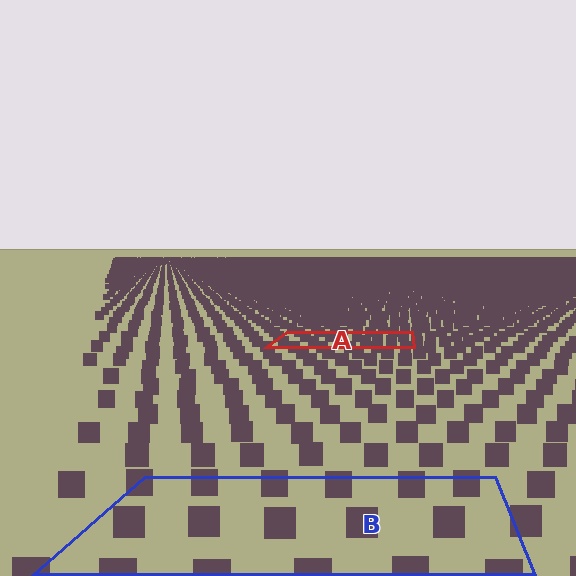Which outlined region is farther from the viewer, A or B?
Region A is farther from the viewer — the texture elements inside it appear smaller and more densely packed.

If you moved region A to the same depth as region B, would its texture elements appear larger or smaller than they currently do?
They would appear larger. At a closer depth, the same texture elements are projected at a bigger on-screen size.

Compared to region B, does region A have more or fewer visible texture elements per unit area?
Region A has more texture elements per unit area — they are packed more densely because it is farther away.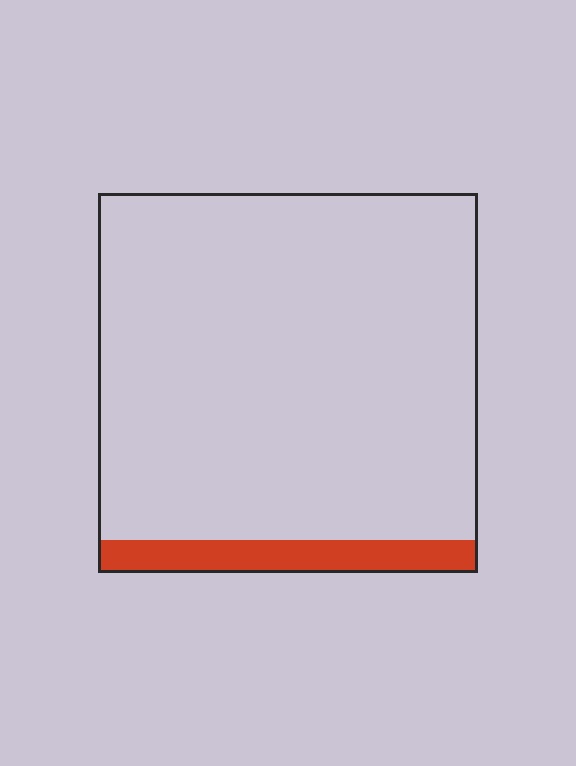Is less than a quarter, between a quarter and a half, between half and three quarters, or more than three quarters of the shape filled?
Less than a quarter.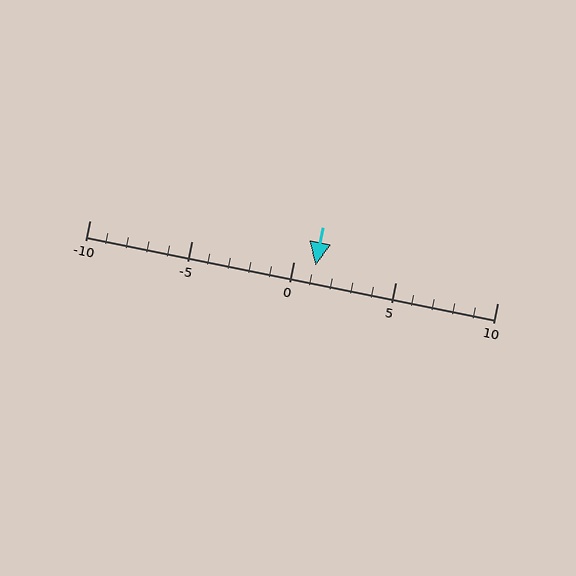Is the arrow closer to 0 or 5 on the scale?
The arrow is closer to 0.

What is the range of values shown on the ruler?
The ruler shows values from -10 to 10.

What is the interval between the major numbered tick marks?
The major tick marks are spaced 5 units apart.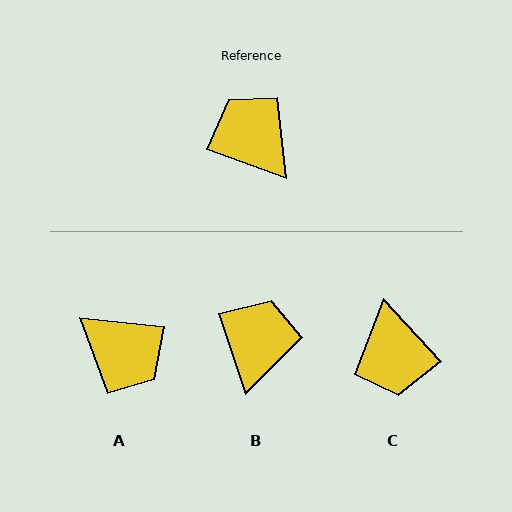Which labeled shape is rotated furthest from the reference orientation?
A, about 166 degrees away.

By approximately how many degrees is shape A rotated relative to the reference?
Approximately 166 degrees clockwise.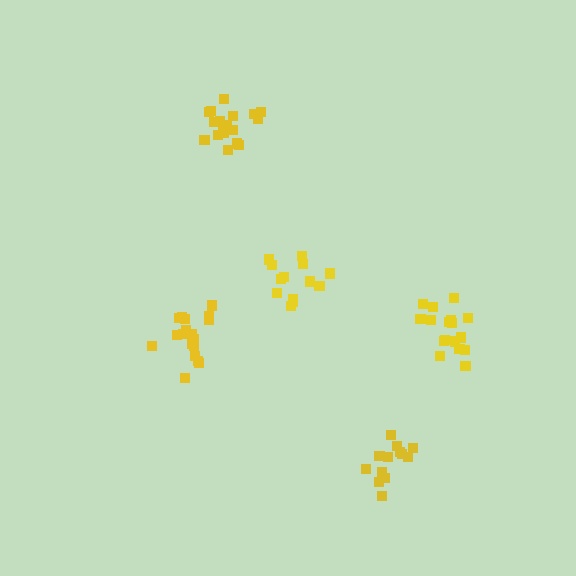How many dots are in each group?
Group 1: 13 dots, Group 2: 18 dots, Group 3: 17 dots, Group 4: 13 dots, Group 5: 18 dots (79 total).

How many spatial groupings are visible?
There are 5 spatial groupings.